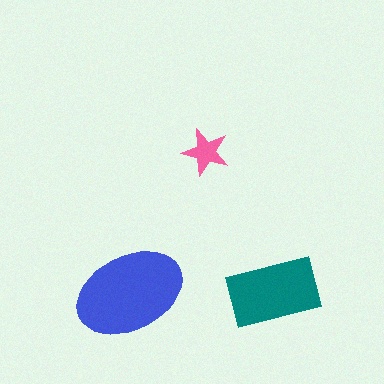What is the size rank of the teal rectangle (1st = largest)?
2nd.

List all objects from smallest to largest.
The pink star, the teal rectangle, the blue ellipse.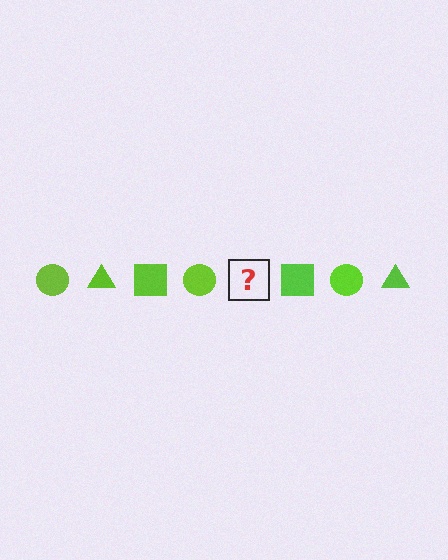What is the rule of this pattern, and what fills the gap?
The rule is that the pattern cycles through circle, triangle, square shapes in lime. The gap should be filled with a lime triangle.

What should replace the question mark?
The question mark should be replaced with a lime triangle.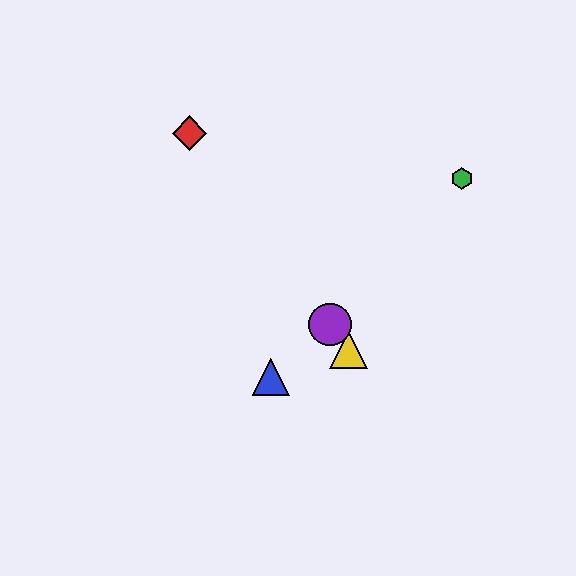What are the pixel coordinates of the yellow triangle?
The yellow triangle is at (349, 350).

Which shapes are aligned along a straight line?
The red diamond, the yellow triangle, the purple circle are aligned along a straight line.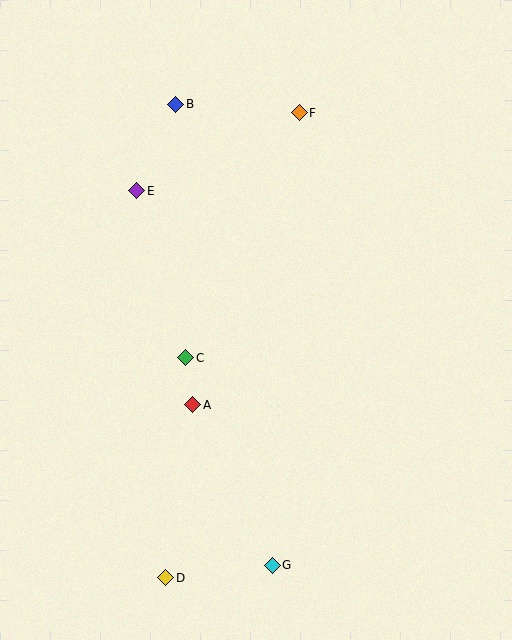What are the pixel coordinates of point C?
Point C is at (186, 358).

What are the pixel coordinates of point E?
Point E is at (136, 191).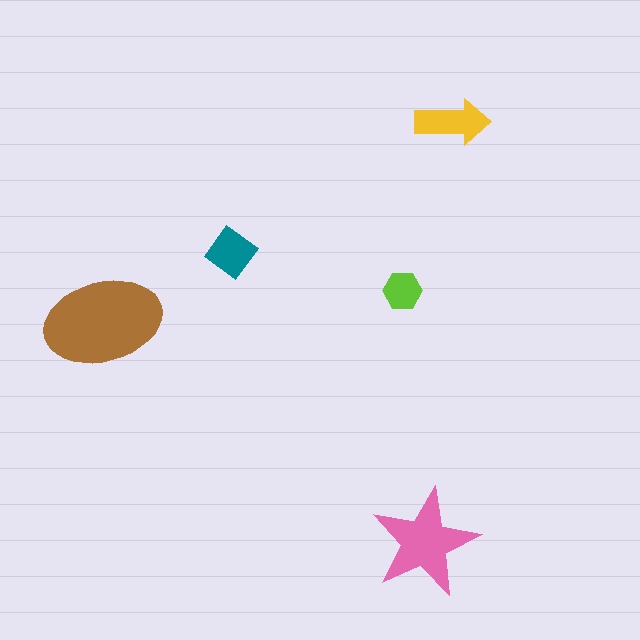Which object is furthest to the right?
The yellow arrow is rightmost.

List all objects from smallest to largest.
The lime hexagon, the teal diamond, the yellow arrow, the pink star, the brown ellipse.